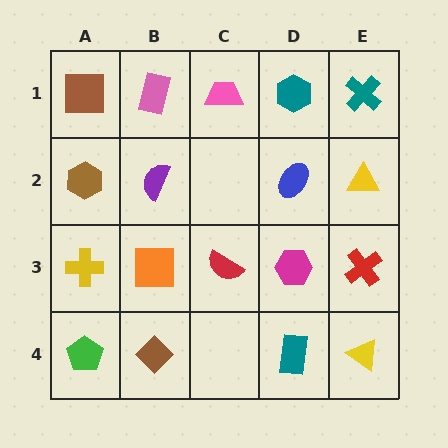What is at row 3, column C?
A red semicircle.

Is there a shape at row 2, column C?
No, that cell is empty.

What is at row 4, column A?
A green pentagon.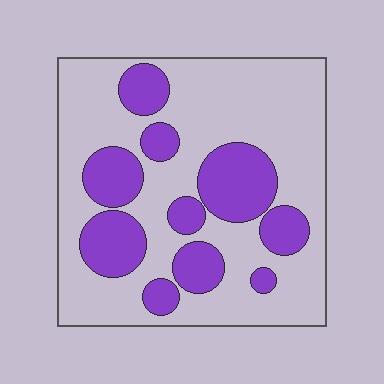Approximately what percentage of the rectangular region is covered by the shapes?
Approximately 30%.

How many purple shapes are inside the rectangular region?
10.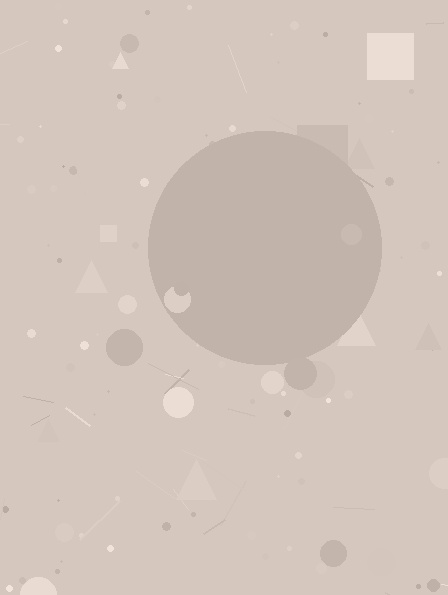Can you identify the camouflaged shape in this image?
The camouflaged shape is a circle.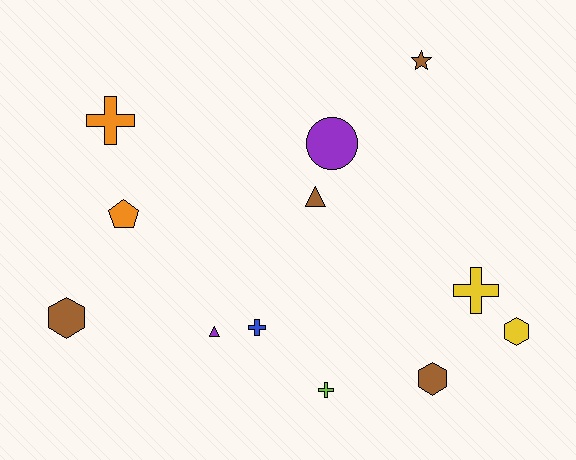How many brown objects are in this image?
There are 4 brown objects.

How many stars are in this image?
There is 1 star.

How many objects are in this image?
There are 12 objects.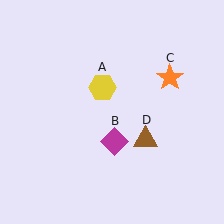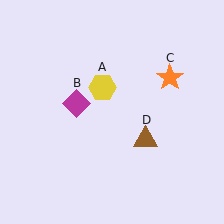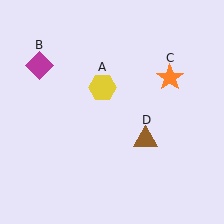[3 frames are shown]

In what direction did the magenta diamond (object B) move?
The magenta diamond (object B) moved up and to the left.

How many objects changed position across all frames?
1 object changed position: magenta diamond (object B).